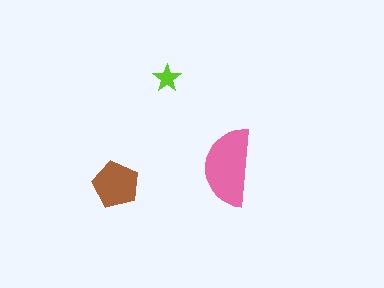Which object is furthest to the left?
The brown pentagon is leftmost.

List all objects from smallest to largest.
The lime star, the brown pentagon, the pink semicircle.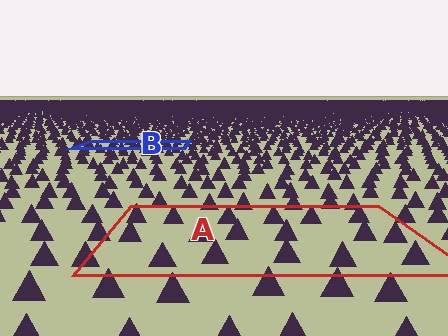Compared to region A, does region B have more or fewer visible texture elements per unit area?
Region B has more texture elements per unit area — they are packed more densely because it is farther away.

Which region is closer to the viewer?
Region A is closer. The texture elements there are larger and more spread out.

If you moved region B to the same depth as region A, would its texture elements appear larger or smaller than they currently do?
They would appear larger. At a closer depth, the same texture elements are projected at a bigger on-screen size.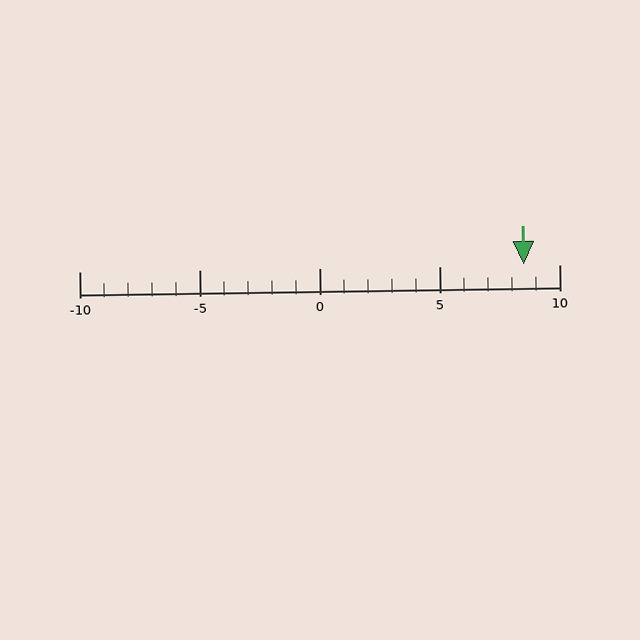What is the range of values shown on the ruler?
The ruler shows values from -10 to 10.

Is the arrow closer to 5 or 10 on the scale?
The arrow is closer to 10.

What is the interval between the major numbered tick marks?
The major tick marks are spaced 5 units apart.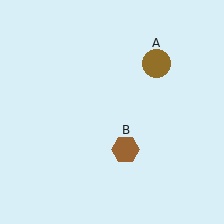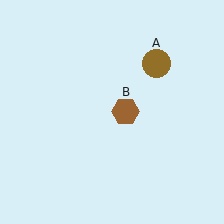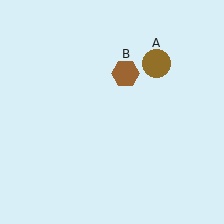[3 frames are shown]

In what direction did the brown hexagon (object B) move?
The brown hexagon (object B) moved up.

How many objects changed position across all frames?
1 object changed position: brown hexagon (object B).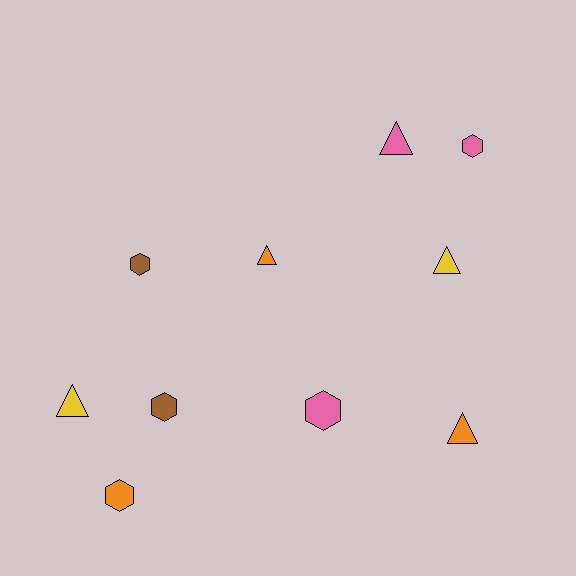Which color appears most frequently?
Orange, with 3 objects.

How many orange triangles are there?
There are 2 orange triangles.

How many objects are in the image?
There are 10 objects.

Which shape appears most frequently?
Triangle, with 5 objects.